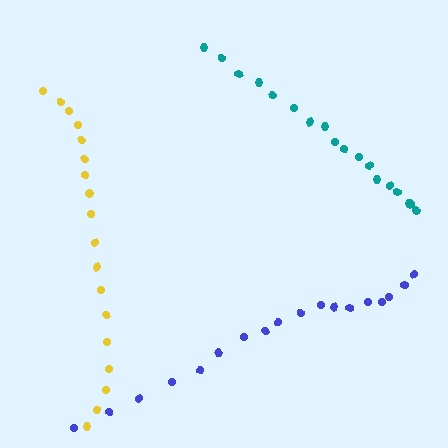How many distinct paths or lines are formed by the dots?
There are 3 distinct paths.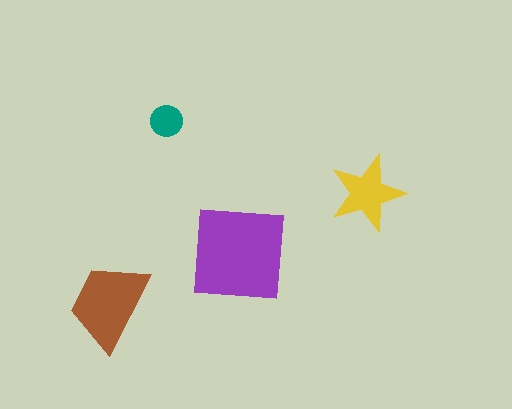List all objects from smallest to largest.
The teal circle, the yellow star, the brown trapezoid, the purple square.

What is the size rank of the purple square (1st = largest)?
1st.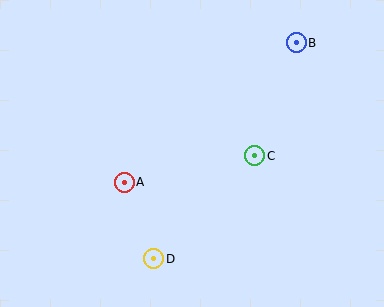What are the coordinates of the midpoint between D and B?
The midpoint between D and B is at (225, 151).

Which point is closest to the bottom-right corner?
Point C is closest to the bottom-right corner.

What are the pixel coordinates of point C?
Point C is at (255, 156).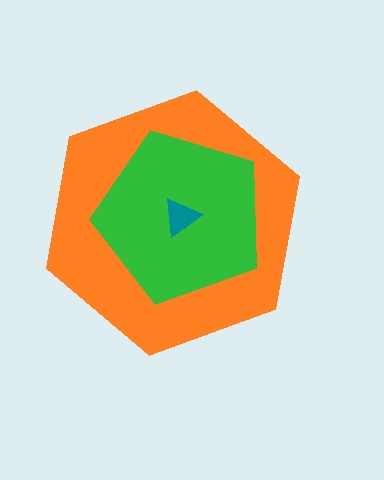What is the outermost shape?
The orange hexagon.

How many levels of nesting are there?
3.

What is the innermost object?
The teal triangle.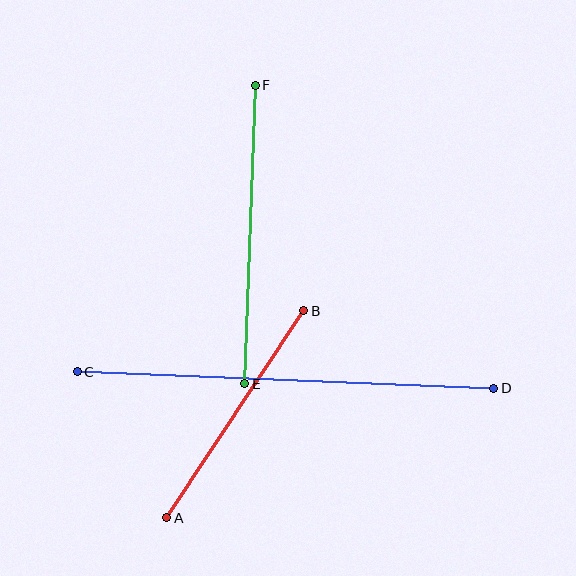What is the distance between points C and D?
The distance is approximately 417 pixels.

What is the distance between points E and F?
The distance is approximately 299 pixels.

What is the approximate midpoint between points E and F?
The midpoint is at approximately (250, 235) pixels.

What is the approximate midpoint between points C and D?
The midpoint is at approximately (285, 380) pixels.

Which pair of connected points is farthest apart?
Points C and D are farthest apart.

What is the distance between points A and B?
The distance is approximately 248 pixels.